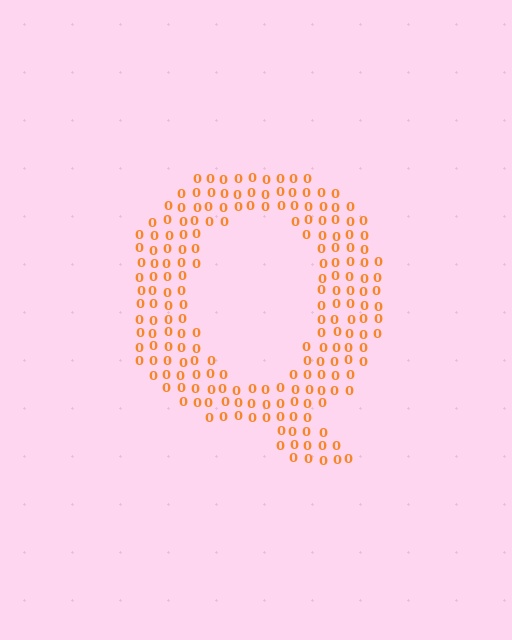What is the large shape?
The large shape is the letter Q.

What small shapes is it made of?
It is made of small digit 0's.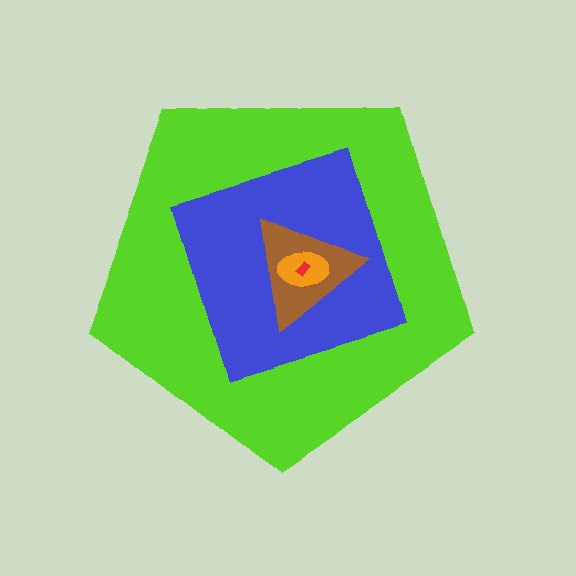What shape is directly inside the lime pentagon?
The blue diamond.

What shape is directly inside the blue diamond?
The brown triangle.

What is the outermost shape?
The lime pentagon.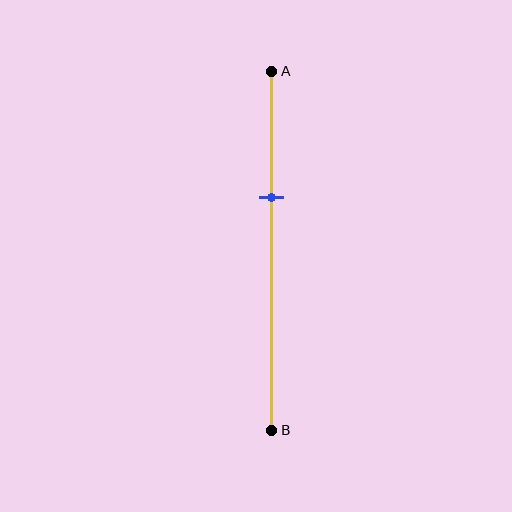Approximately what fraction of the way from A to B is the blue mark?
The blue mark is approximately 35% of the way from A to B.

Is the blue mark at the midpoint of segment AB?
No, the mark is at about 35% from A, not at the 50% midpoint.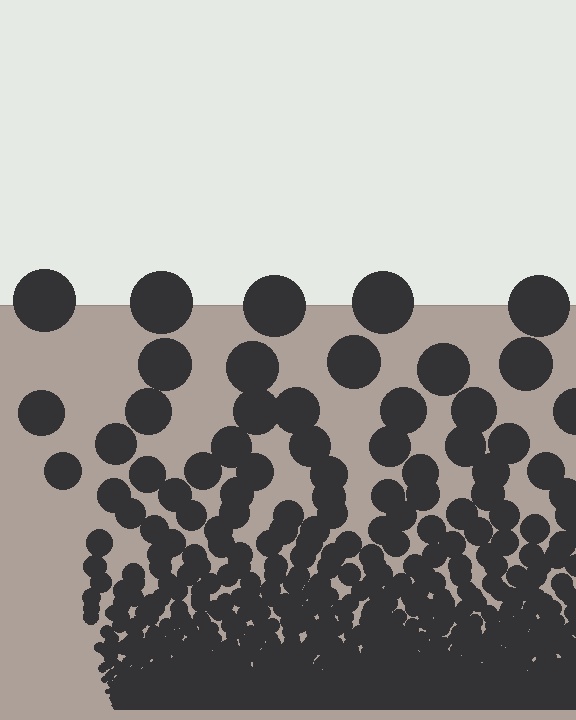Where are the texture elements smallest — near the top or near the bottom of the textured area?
Near the bottom.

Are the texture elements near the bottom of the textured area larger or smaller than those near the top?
Smaller. The gradient is inverted — elements near the bottom are smaller and denser.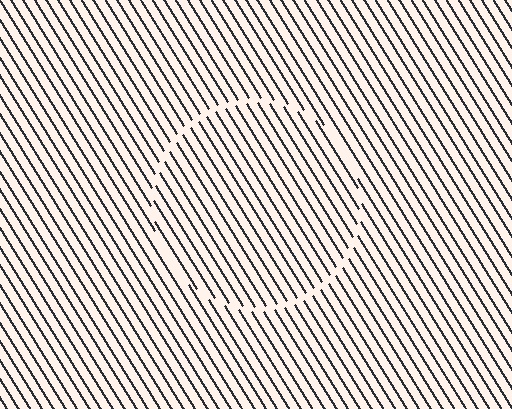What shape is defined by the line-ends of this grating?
An illusory circle. The interior of the shape contains the same grating, shifted by half a period — the contour is defined by the phase discontinuity where line-ends from the inner and outer gratings abut.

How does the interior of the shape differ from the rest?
The interior of the shape contains the same grating, shifted by half a period — the contour is defined by the phase discontinuity where line-ends from the inner and outer gratings abut.